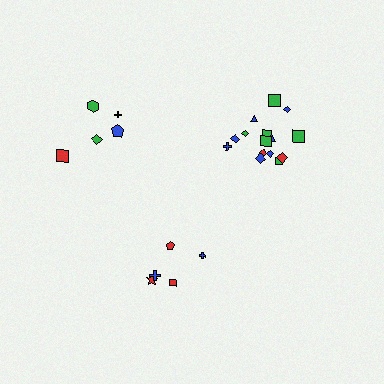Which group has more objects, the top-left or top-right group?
The top-right group.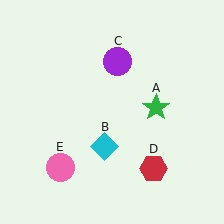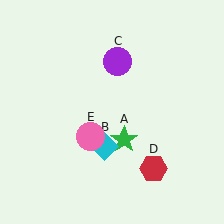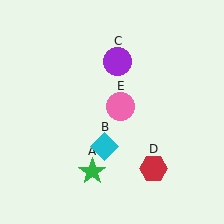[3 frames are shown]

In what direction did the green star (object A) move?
The green star (object A) moved down and to the left.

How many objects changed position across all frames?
2 objects changed position: green star (object A), pink circle (object E).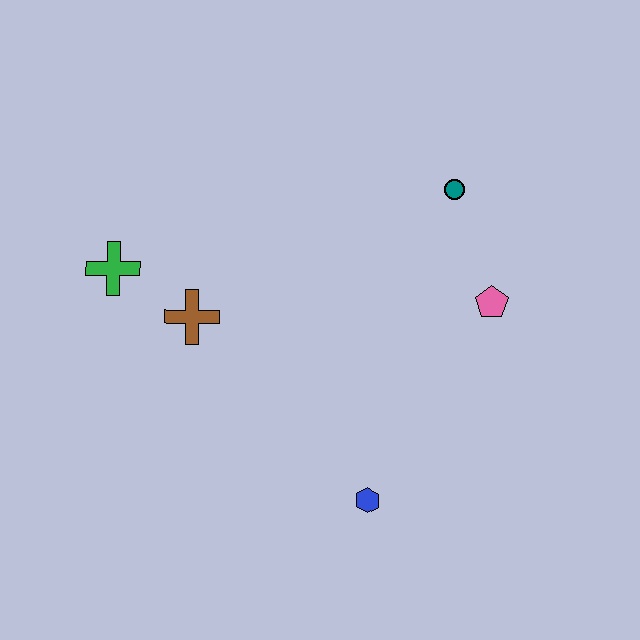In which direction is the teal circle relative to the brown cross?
The teal circle is to the right of the brown cross.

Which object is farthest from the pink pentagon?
The green cross is farthest from the pink pentagon.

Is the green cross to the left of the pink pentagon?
Yes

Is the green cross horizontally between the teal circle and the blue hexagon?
No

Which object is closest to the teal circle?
The pink pentagon is closest to the teal circle.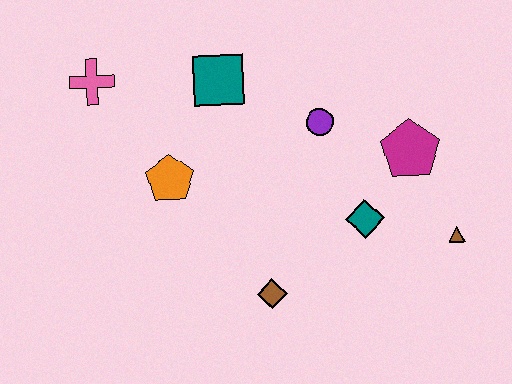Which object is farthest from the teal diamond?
The pink cross is farthest from the teal diamond.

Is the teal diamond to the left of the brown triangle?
Yes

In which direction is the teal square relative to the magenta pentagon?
The teal square is to the left of the magenta pentagon.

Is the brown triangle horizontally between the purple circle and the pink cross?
No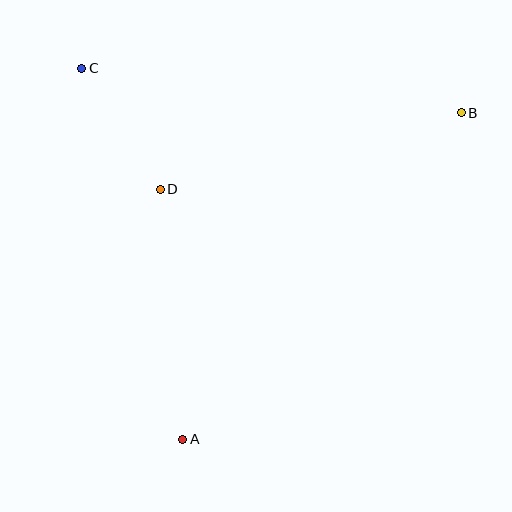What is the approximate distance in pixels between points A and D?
The distance between A and D is approximately 251 pixels.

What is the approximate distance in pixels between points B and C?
The distance between B and C is approximately 382 pixels.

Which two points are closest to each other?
Points C and D are closest to each other.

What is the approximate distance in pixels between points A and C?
The distance between A and C is approximately 384 pixels.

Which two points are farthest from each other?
Points A and B are farthest from each other.